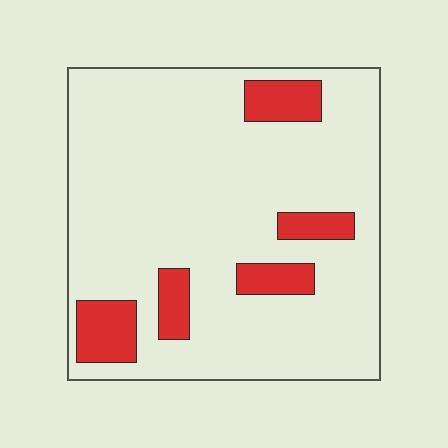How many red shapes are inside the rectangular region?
5.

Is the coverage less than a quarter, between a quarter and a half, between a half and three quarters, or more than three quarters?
Less than a quarter.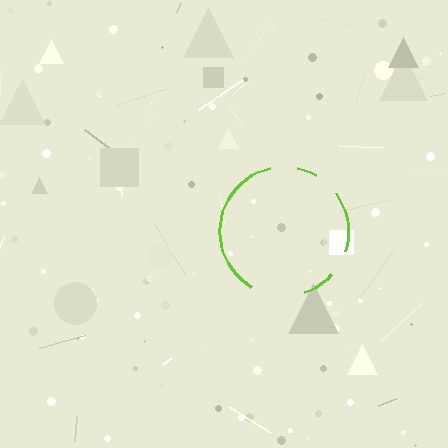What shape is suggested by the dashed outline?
The dashed outline suggests a circle.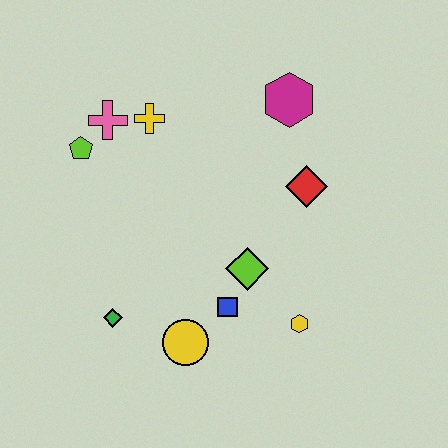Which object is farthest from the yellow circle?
The magenta hexagon is farthest from the yellow circle.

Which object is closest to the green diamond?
The yellow circle is closest to the green diamond.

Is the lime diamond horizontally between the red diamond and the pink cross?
Yes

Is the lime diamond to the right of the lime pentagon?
Yes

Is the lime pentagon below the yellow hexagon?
No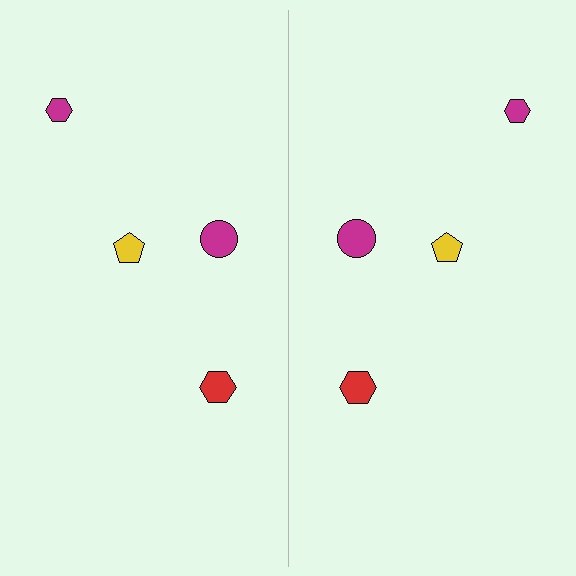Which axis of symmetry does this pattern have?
The pattern has a vertical axis of symmetry running through the center of the image.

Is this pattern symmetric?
Yes, this pattern has bilateral (reflection) symmetry.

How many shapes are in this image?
There are 8 shapes in this image.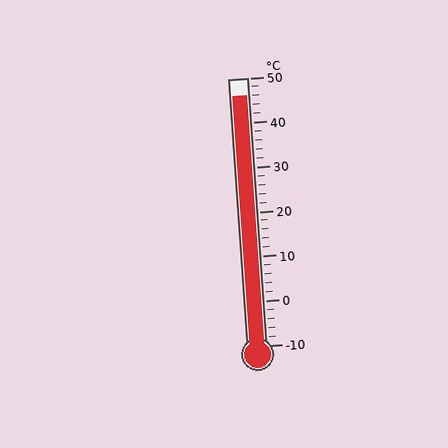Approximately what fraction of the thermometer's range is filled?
The thermometer is filled to approximately 95% of its range.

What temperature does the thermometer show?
The thermometer shows approximately 46°C.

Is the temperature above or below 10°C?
The temperature is above 10°C.